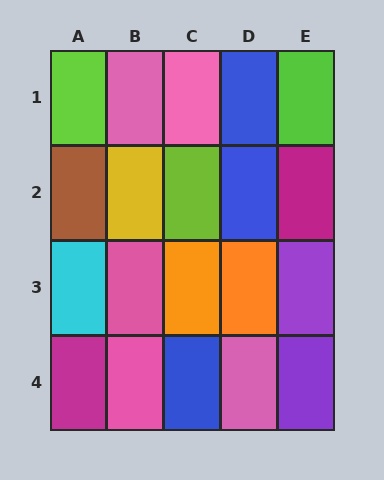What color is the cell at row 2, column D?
Blue.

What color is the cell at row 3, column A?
Cyan.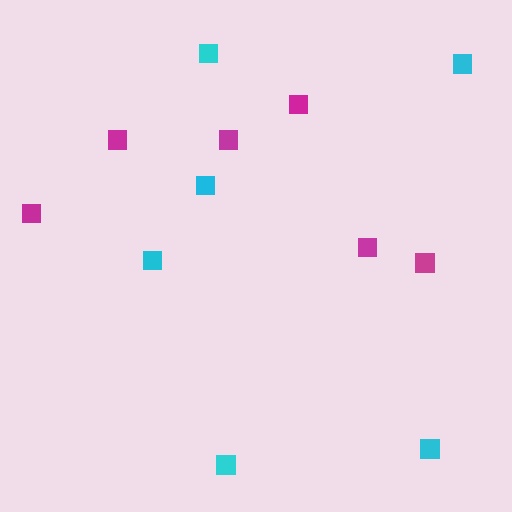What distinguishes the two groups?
There are 2 groups: one group of cyan squares (6) and one group of magenta squares (6).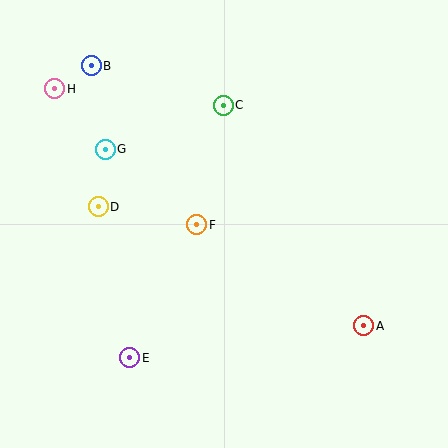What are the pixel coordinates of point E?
Point E is at (130, 358).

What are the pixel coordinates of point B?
Point B is at (91, 66).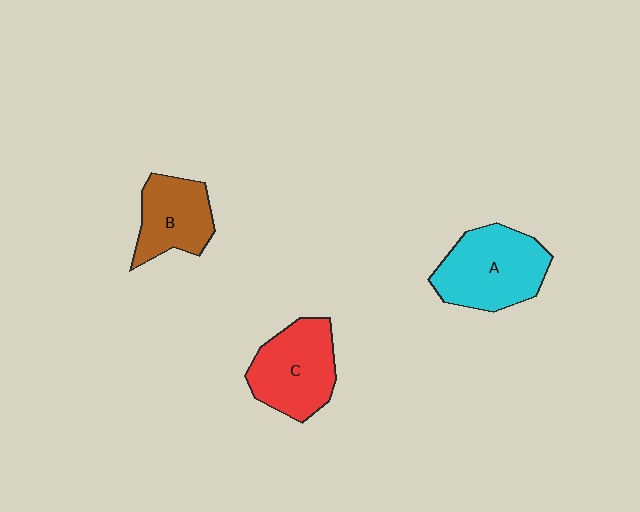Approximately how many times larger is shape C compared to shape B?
Approximately 1.3 times.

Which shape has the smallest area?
Shape B (brown).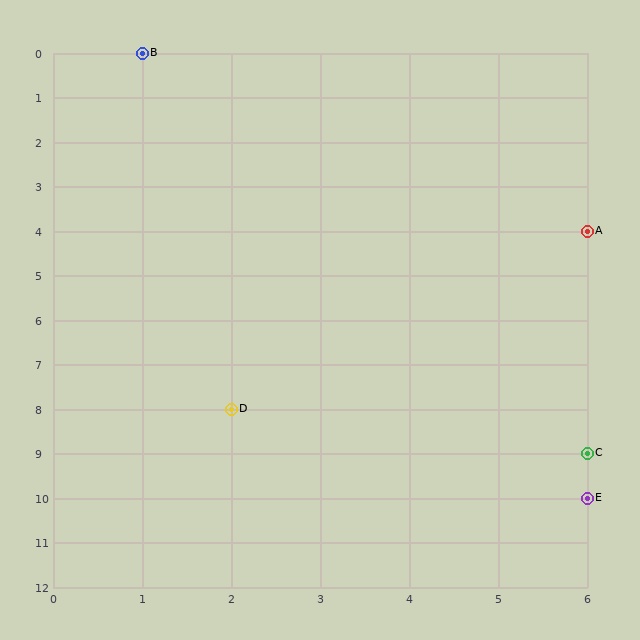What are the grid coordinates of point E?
Point E is at grid coordinates (6, 10).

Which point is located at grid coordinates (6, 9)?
Point C is at (6, 9).